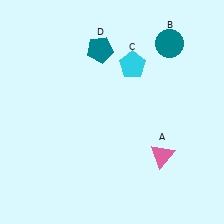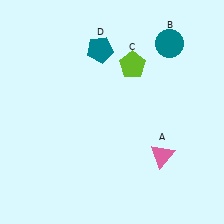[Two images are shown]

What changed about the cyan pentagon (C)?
In Image 1, C is cyan. In Image 2, it changed to lime.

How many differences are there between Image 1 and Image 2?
There is 1 difference between the two images.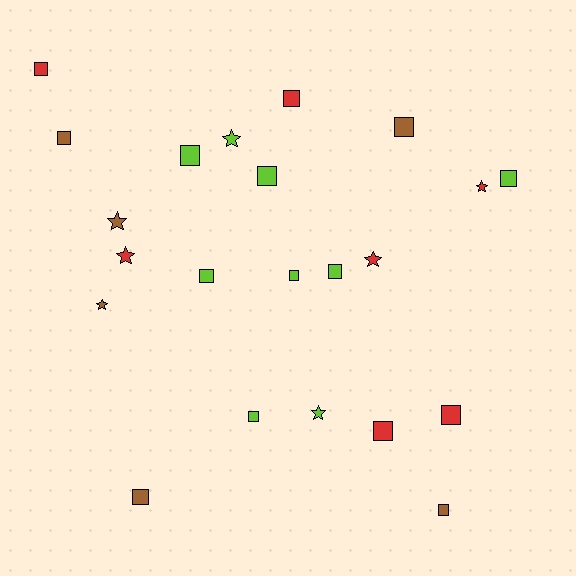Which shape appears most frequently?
Square, with 15 objects.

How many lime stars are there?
There are 2 lime stars.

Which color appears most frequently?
Lime, with 9 objects.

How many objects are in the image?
There are 22 objects.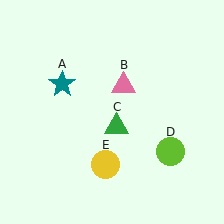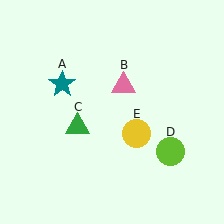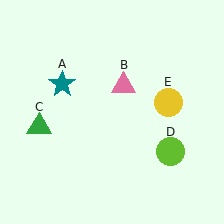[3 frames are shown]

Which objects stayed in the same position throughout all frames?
Teal star (object A) and pink triangle (object B) and lime circle (object D) remained stationary.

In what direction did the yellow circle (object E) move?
The yellow circle (object E) moved up and to the right.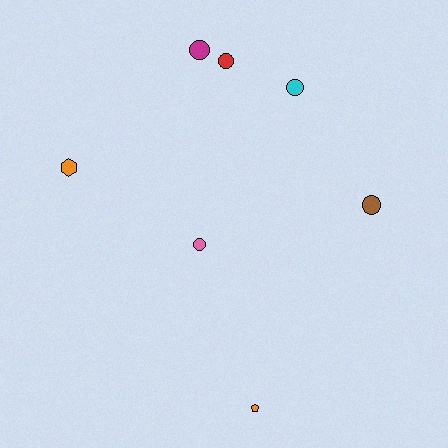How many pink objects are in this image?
There is 1 pink object.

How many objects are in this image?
There are 7 objects.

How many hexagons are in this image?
There is 1 hexagon.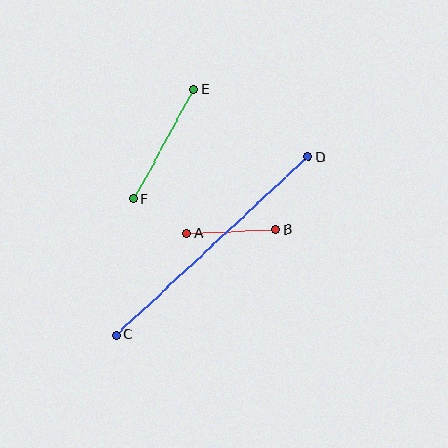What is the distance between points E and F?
The distance is approximately 125 pixels.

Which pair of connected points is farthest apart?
Points C and D are farthest apart.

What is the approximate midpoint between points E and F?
The midpoint is at approximately (163, 144) pixels.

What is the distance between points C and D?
The distance is approximately 262 pixels.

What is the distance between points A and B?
The distance is approximately 89 pixels.